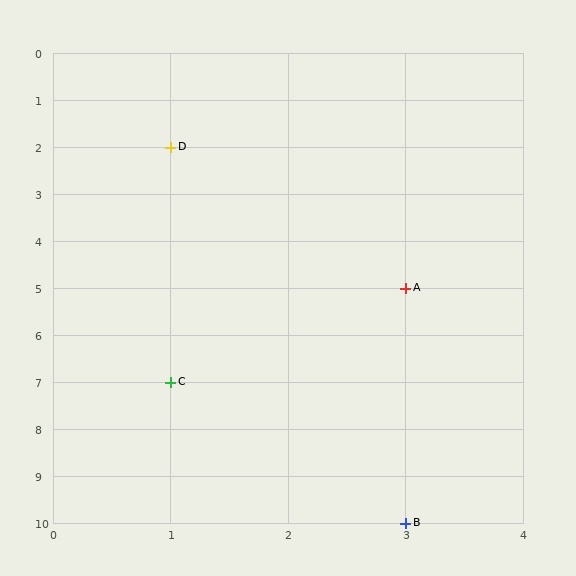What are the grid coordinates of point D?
Point D is at grid coordinates (1, 2).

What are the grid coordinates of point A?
Point A is at grid coordinates (3, 5).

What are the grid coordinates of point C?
Point C is at grid coordinates (1, 7).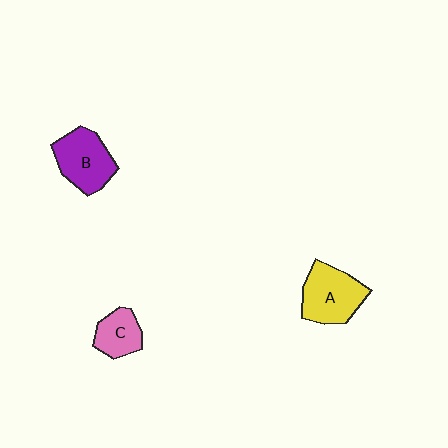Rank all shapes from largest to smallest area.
From largest to smallest: A (yellow), B (purple), C (pink).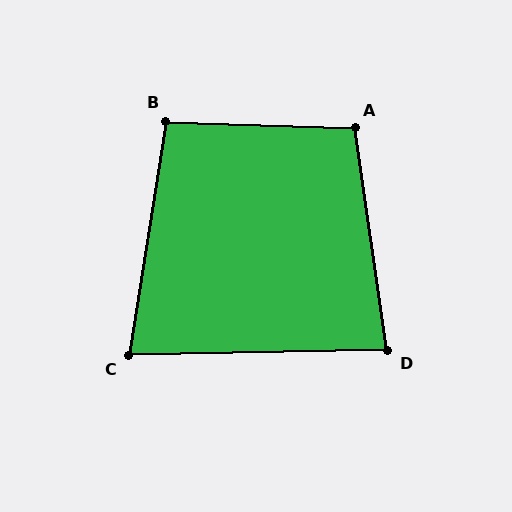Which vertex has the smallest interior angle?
C, at approximately 80 degrees.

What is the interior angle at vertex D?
Approximately 83 degrees (acute).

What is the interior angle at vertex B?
Approximately 97 degrees (obtuse).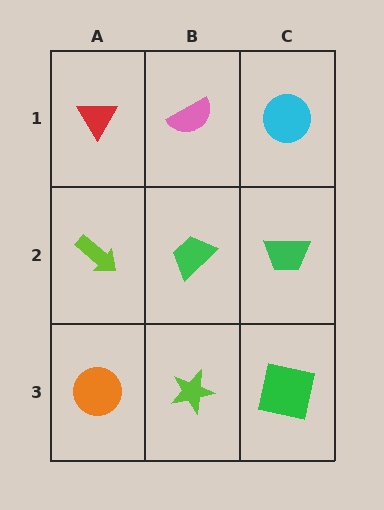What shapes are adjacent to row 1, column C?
A green trapezoid (row 2, column C), a pink semicircle (row 1, column B).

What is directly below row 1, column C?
A green trapezoid.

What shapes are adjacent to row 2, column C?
A cyan circle (row 1, column C), a green square (row 3, column C), a green trapezoid (row 2, column B).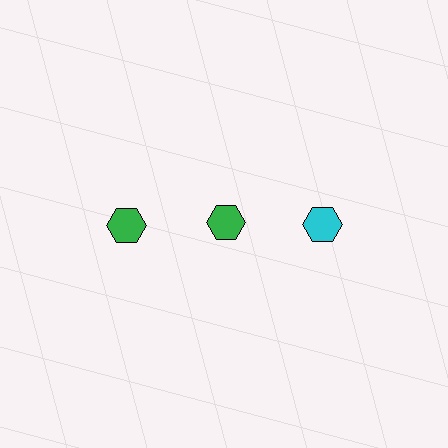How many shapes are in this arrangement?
There are 3 shapes arranged in a grid pattern.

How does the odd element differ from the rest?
It has a different color: cyan instead of green.